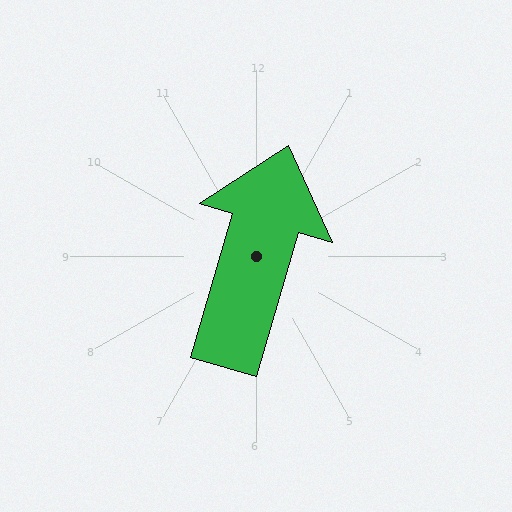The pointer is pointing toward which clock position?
Roughly 1 o'clock.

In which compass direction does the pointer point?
North.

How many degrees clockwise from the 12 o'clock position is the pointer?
Approximately 16 degrees.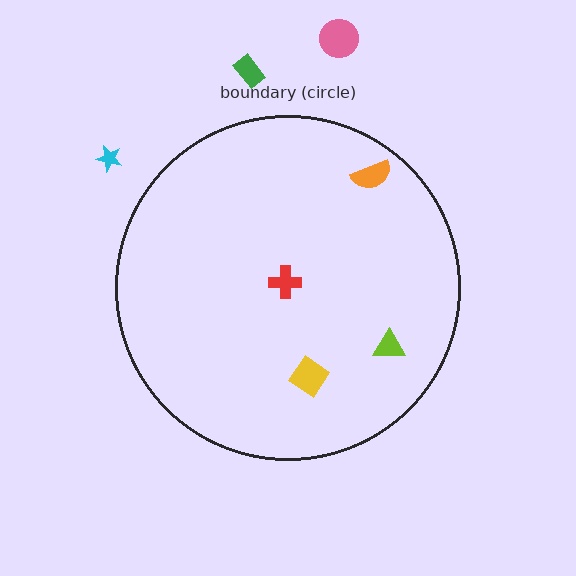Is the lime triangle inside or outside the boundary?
Inside.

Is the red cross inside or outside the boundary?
Inside.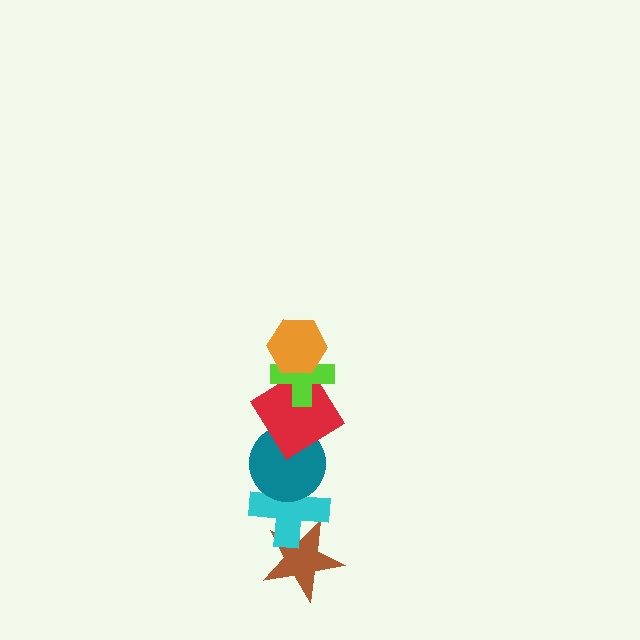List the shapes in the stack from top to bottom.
From top to bottom: the orange hexagon, the lime cross, the red diamond, the teal circle, the cyan cross, the brown star.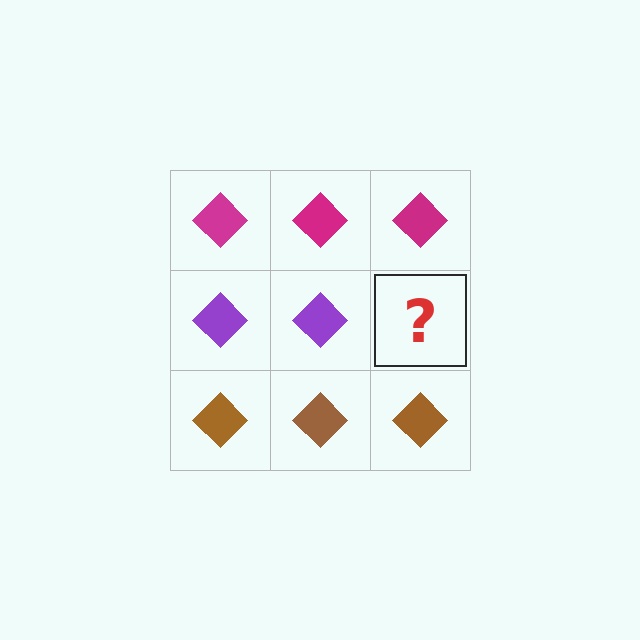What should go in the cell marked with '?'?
The missing cell should contain a purple diamond.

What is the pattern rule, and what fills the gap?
The rule is that each row has a consistent color. The gap should be filled with a purple diamond.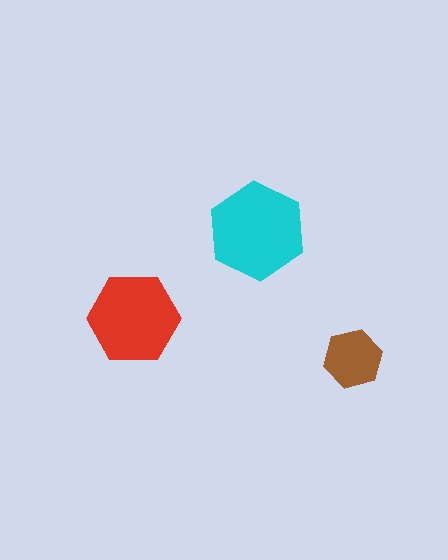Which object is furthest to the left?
The red hexagon is leftmost.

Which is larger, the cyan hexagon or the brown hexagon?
The cyan one.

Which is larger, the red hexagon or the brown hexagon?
The red one.